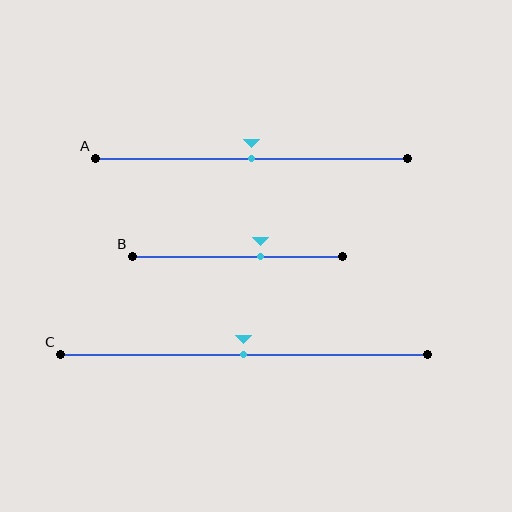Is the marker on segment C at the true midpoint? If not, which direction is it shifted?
Yes, the marker on segment C is at the true midpoint.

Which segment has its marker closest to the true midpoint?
Segment A has its marker closest to the true midpoint.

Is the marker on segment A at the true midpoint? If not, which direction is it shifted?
Yes, the marker on segment A is at the true midpoint.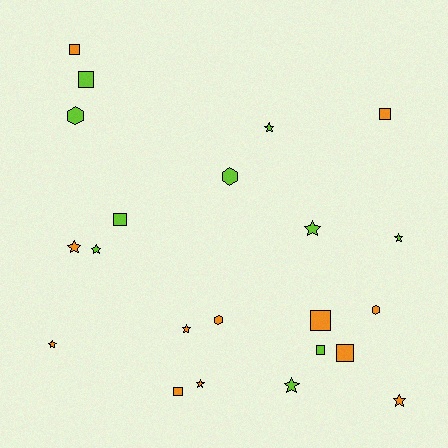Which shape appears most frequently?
Star, with 10 objects.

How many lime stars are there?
There are 5 lime stars.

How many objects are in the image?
There are 22 objects.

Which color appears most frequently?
Orange, with 12 objects.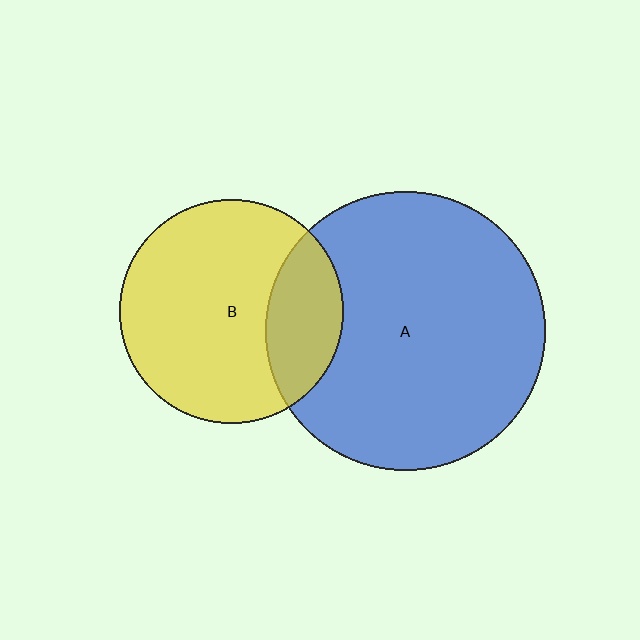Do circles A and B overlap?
Yes.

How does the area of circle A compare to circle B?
Approximately 1.6 times.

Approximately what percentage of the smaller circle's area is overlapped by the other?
Approximately 25%.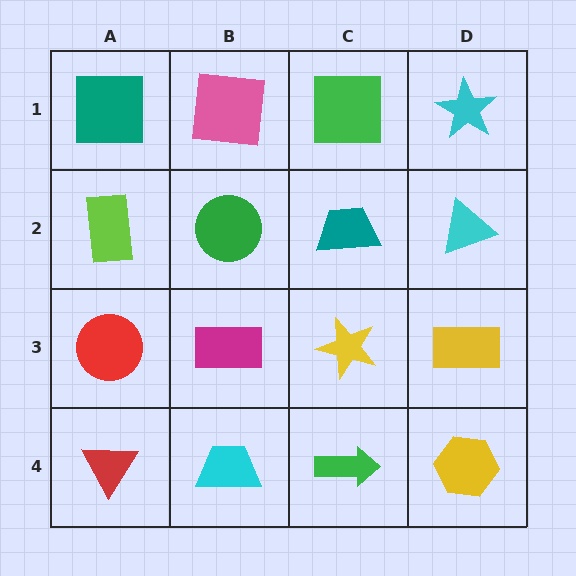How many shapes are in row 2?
4 shapes.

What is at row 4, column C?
A green arrow.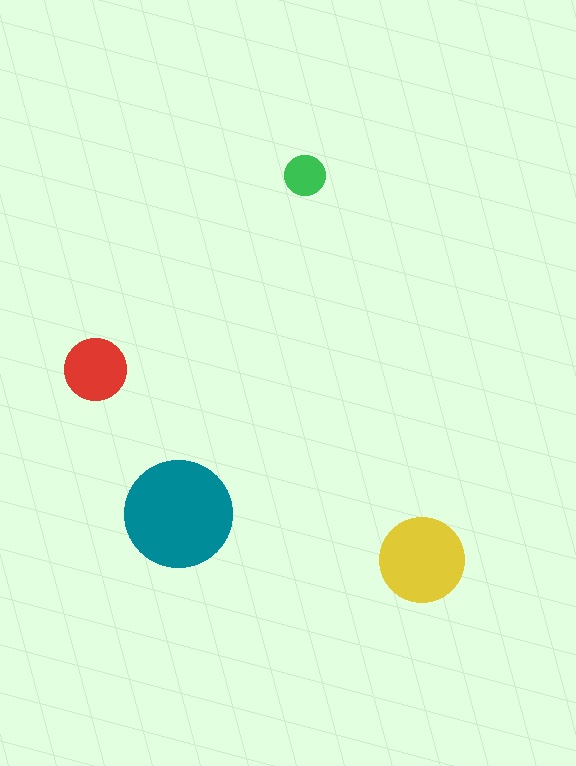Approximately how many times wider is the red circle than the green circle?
About 1.5 times wider.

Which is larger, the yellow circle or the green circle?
The yellow one.